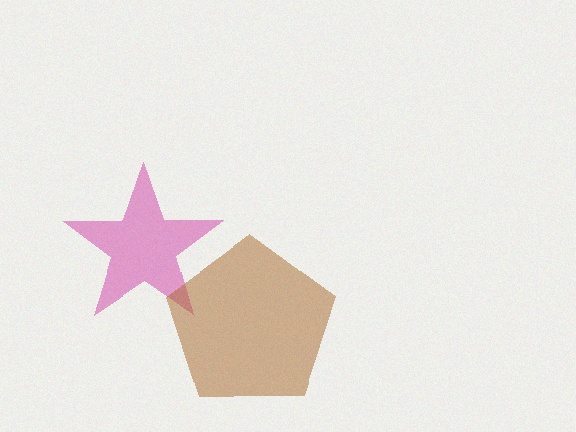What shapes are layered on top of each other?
The layered shapes are: a magenta star, a brown pentagon.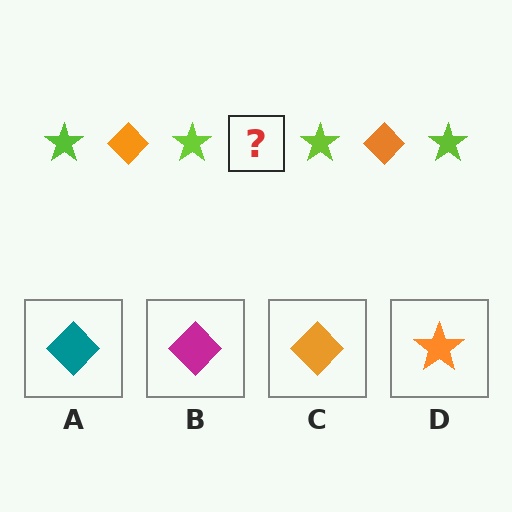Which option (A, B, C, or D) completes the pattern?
C.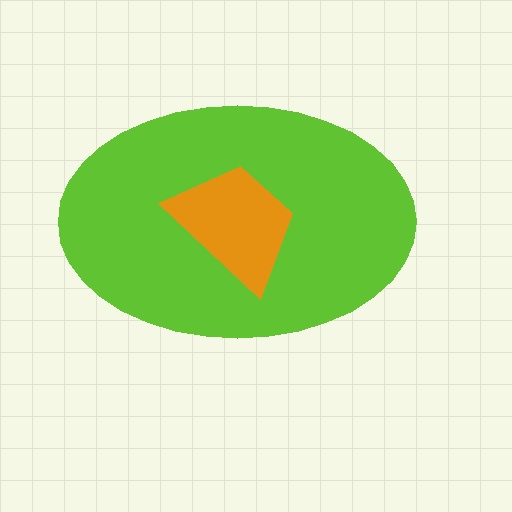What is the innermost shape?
The orange trapezoid.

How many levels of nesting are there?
2.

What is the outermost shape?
The lime ellipse.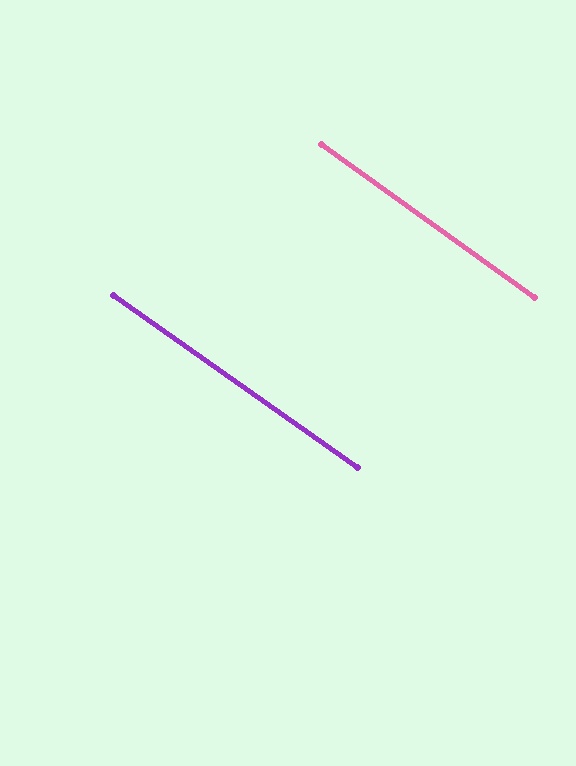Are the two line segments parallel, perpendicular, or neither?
Parallel — their directions differ by only 0.4°.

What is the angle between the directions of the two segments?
Approximately 0 degrees.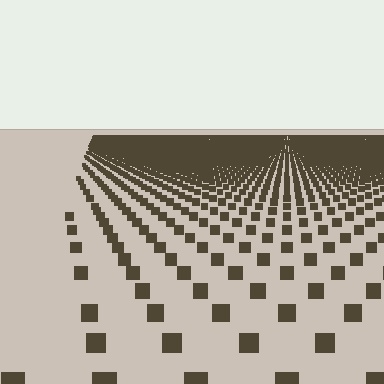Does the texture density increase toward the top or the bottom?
Density increases toward the top.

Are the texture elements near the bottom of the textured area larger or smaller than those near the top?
Larger. Near the bottom, elements are closer to the viewer and appear at a bigger on-screen size.